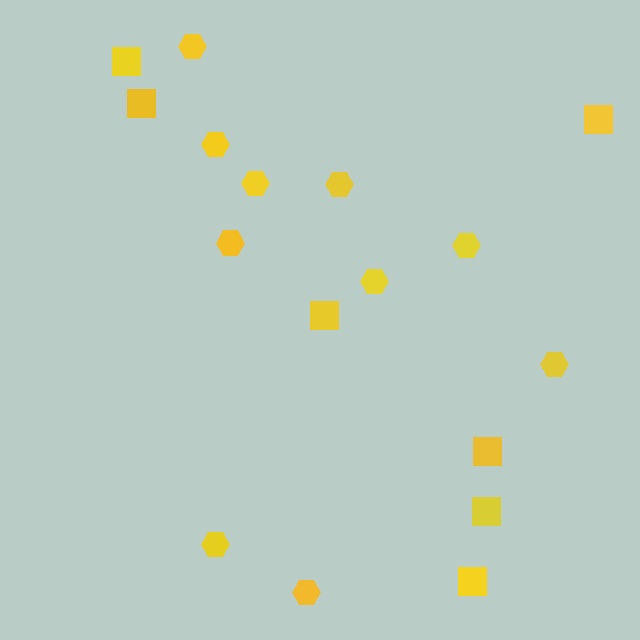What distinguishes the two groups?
There are 2 groups: one group of hexagons (10) and one group of squares (7).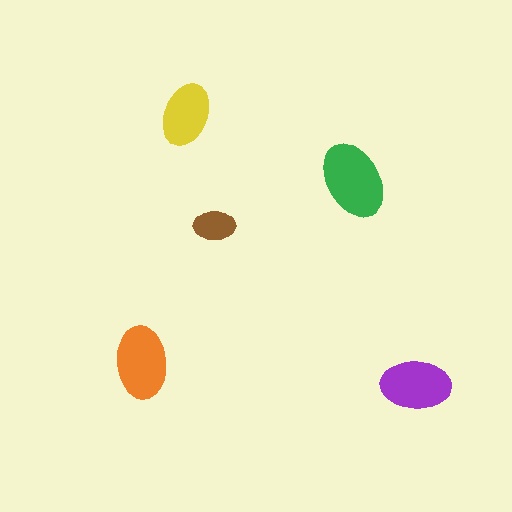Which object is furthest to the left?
The orange ellipse is leftmost.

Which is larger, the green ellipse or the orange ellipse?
The green one.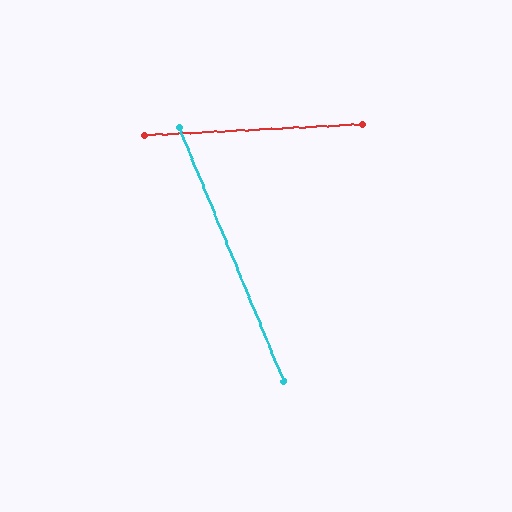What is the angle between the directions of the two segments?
Approximately 71 degrees.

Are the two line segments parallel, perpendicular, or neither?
Neither parallel nor perpendicular — they differ by about 71°.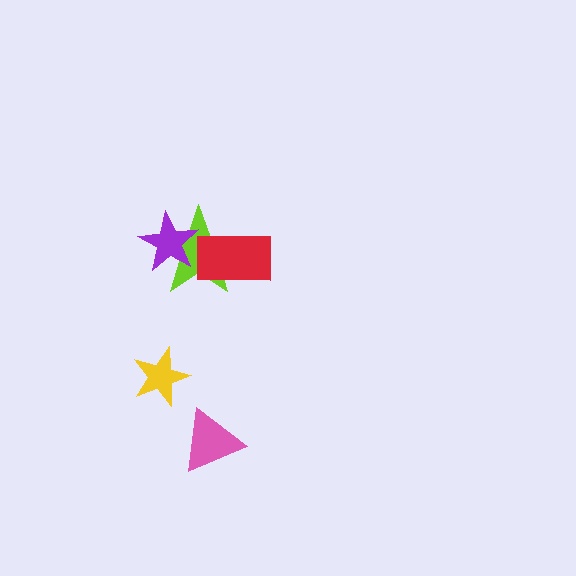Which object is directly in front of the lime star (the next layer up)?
The red rectangle is directly in front of the lime star.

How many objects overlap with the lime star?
2 objects overlap with the lime star.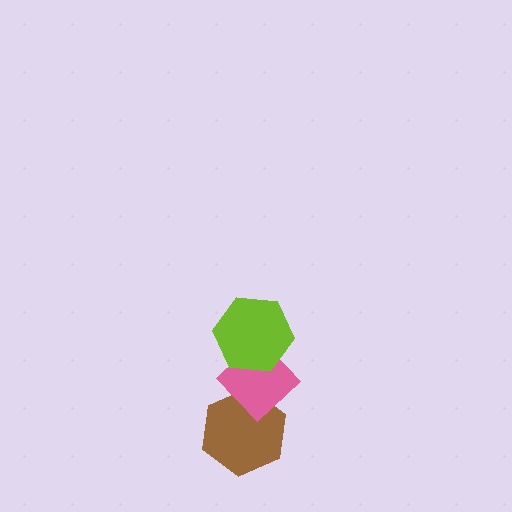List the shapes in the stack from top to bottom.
From top to bottom: the lime hexagon, the pink diamond, the brown hexagon.